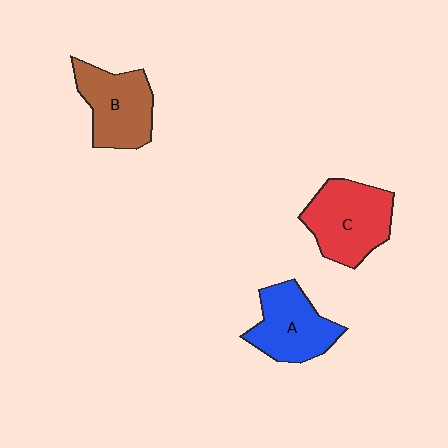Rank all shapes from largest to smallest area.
From largest to smallest: C (red), B (brown), A (blue).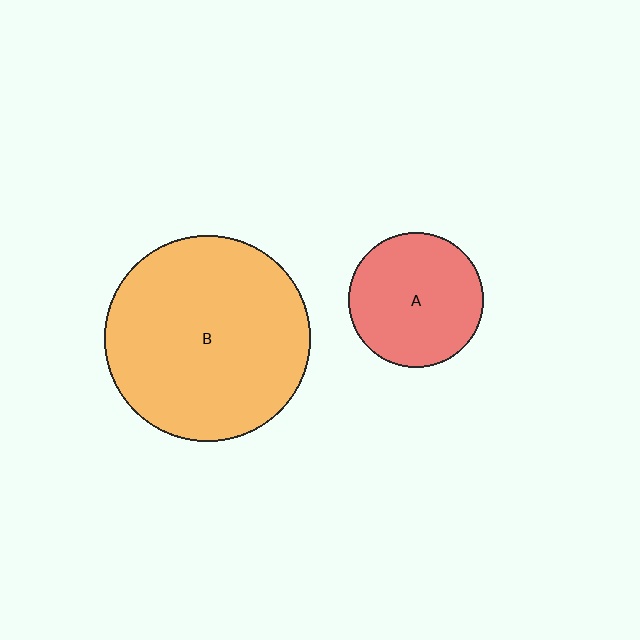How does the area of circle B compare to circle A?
Approximately 2.3 times.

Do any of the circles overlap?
No, none of the circles overlap.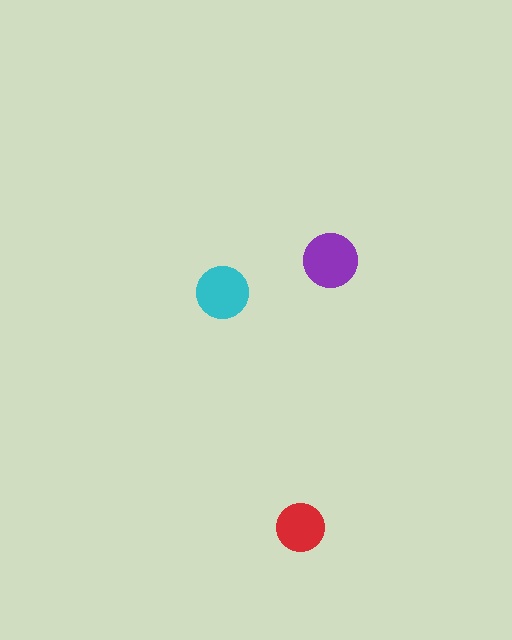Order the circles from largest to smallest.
the purple one, the cyan one, the red one.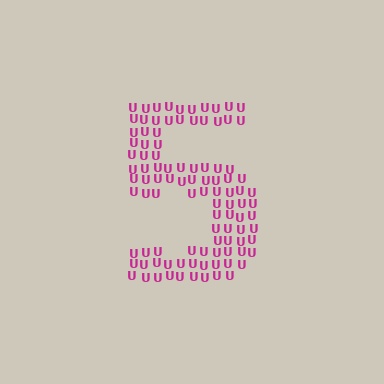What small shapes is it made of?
It is made of small letter U's.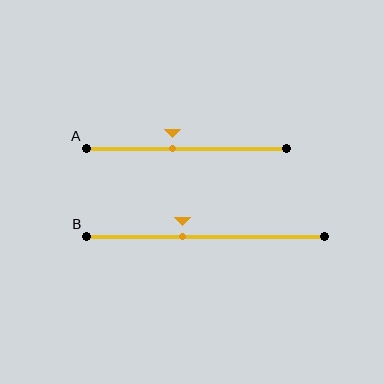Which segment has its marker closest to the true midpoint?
Segment A has its marker closest to the true midpoint.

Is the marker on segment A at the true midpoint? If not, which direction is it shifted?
No, the marker on segment A is shifted to the left by about 7% of the segment length.